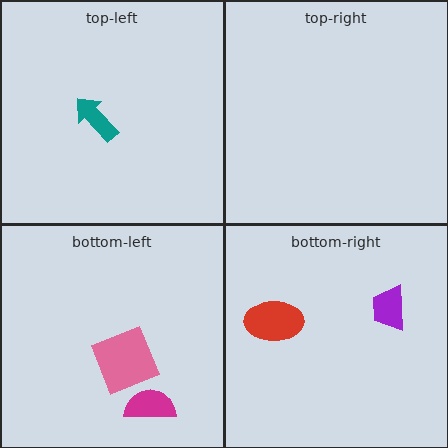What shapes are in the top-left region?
The teal arrow.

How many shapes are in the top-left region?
1.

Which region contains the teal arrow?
The top-left region.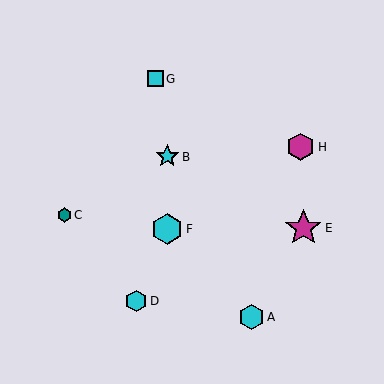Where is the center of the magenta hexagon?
The center of the magenta hexagon is at (301, 147).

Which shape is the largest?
The magenta star (labeled E) is the largest.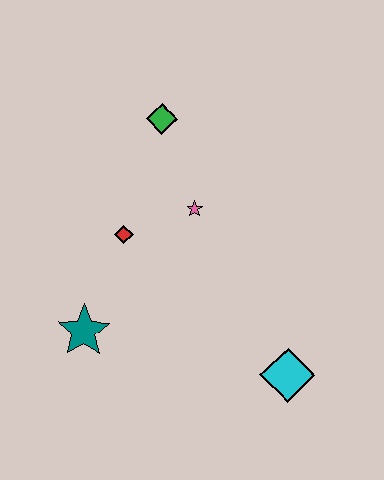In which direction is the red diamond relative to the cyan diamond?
The red diamond is to the left of the cyan diamond.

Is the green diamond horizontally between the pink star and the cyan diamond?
No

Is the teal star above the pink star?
No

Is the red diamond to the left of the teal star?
No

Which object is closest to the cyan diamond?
The pink star is closest to the cyan diamond.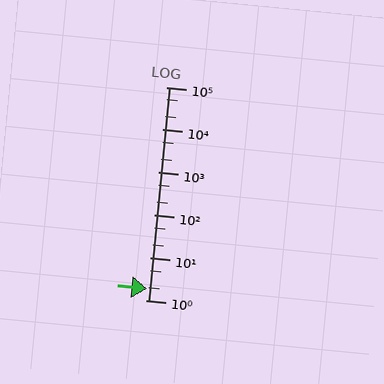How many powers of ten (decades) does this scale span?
The scale spans 5 decades, from 1 to 100000.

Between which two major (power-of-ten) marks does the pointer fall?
The pointer is between 1 and 10.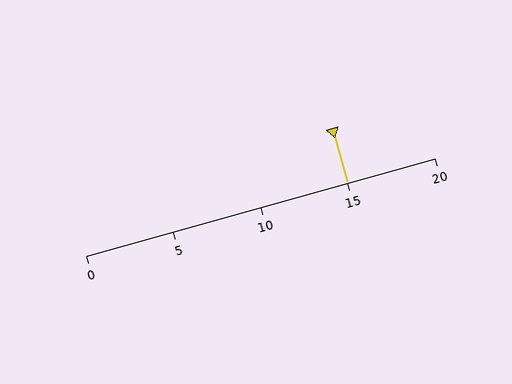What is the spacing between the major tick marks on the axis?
The major ticks are spaced 5 apart.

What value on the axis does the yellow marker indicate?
The marker indicates approximately 15.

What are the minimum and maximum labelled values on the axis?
The axis runs from 0 to 20.